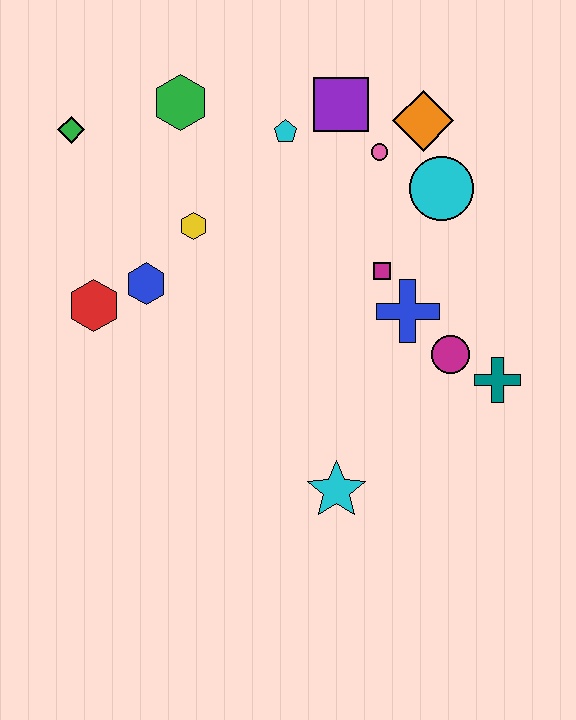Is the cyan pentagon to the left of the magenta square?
Yes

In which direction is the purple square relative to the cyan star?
The purple square is above the cyan star.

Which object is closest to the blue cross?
The magenta square is closest to the blue cross.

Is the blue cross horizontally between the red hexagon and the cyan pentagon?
No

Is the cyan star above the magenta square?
No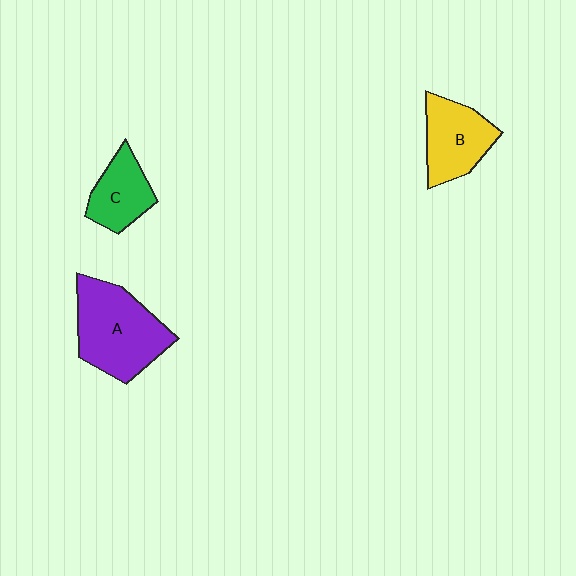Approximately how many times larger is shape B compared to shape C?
Approximately 1.3 times.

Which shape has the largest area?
Shape A (purple).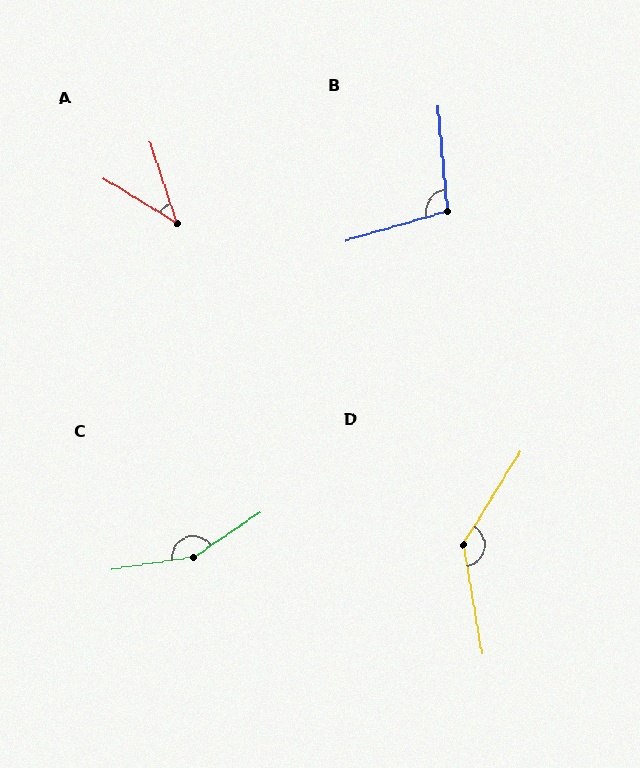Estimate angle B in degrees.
Approximately 101 degrees.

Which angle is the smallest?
A, at approximately 40 degrees.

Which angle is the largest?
C, at approximately 155 degrees.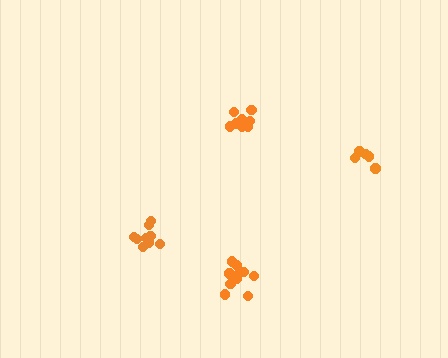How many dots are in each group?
Group 1: 9 dots, Group 2: 5 dots, Group 3: 10 dots, Group 4: 9 dots (33 total).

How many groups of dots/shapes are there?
There are 4 groups.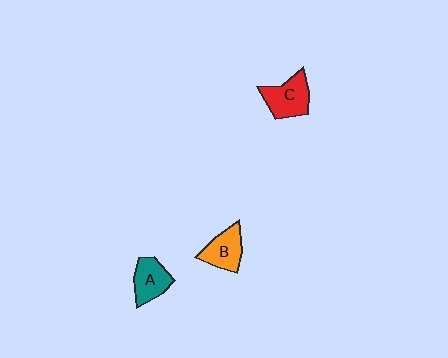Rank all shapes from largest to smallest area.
From largest to smallest: C (red), B (orange), A (teal).